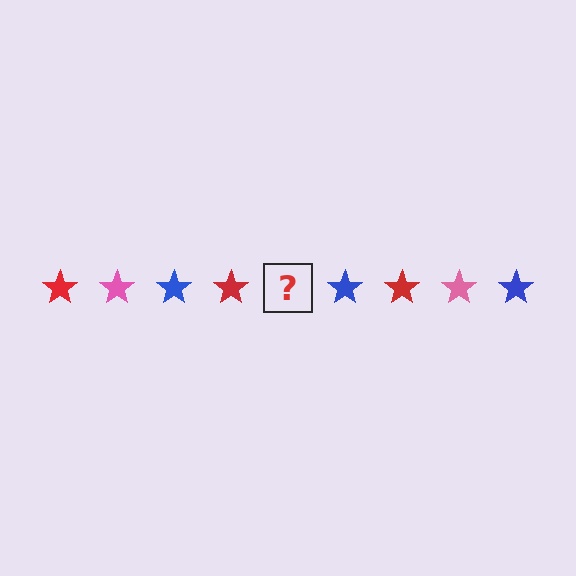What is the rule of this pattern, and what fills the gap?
The rule is that the pattern cycles through red, pink, blue stars. The gap should be filled with a pink star.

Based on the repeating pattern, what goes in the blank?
The blank should be a pink star.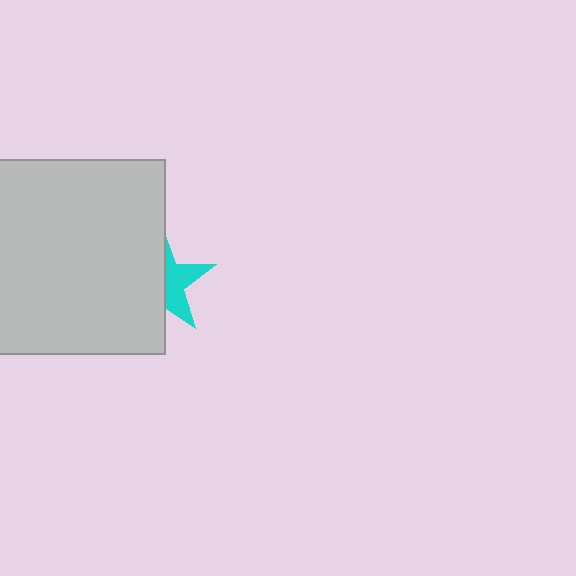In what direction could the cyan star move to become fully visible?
The cyan star could move right. That would shift it out from behind the light gray square entirely.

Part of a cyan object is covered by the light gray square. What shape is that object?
It is a star.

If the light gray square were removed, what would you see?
You would see the complete cyan star.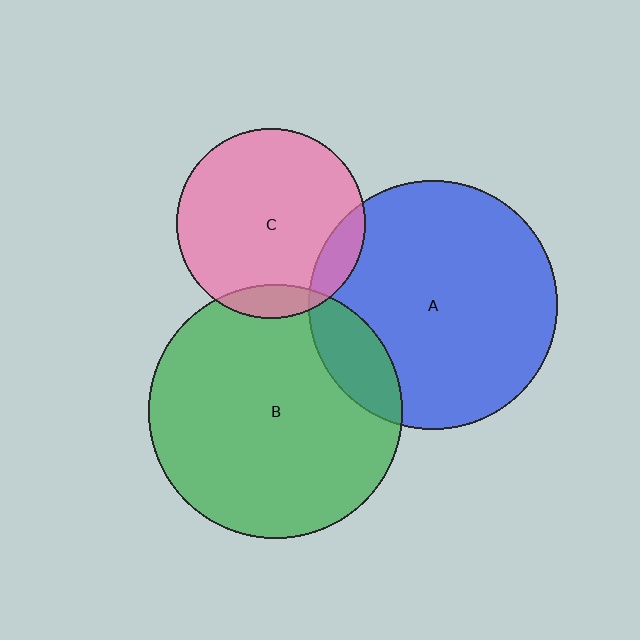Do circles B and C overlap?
Yes.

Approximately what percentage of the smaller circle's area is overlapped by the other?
Approximately 10%.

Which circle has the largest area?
Circle B (green).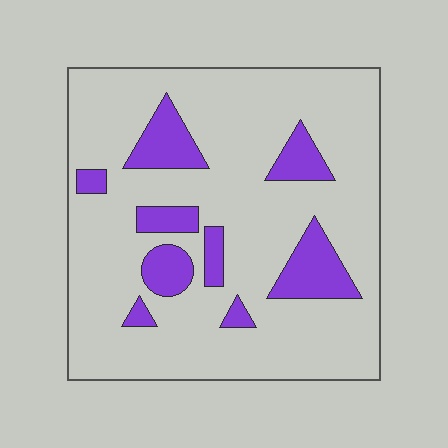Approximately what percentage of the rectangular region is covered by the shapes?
Approximately 15%.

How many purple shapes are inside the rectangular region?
9.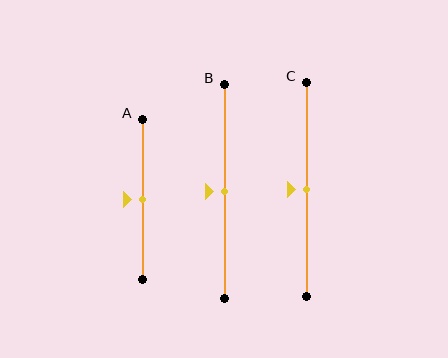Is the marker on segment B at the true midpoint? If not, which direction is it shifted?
Yes, the marker on segment B is at the true midpoint.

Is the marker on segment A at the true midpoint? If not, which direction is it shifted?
Yes, the marker on segment A is at the true midpoint.